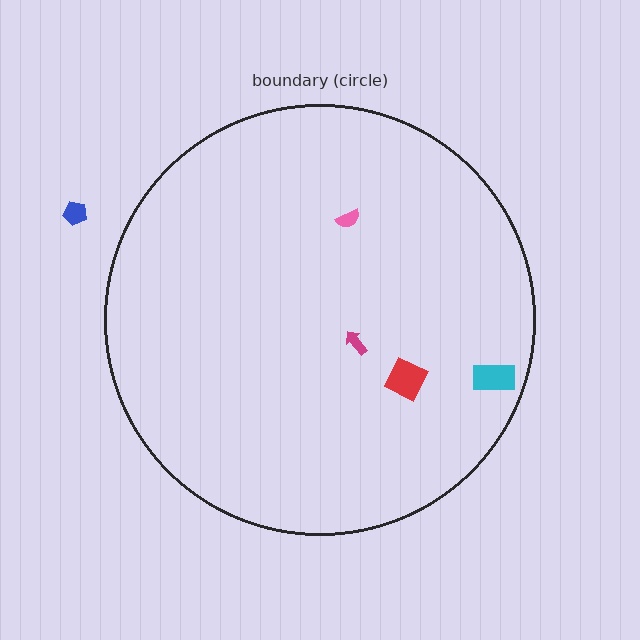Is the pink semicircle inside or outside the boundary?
Inside.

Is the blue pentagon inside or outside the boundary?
Outside.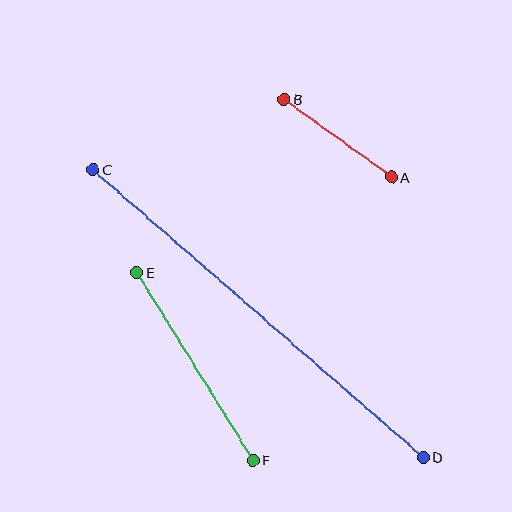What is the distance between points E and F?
The distance is approximately 221 pixels.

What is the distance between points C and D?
The distance is approximately 438 pixels.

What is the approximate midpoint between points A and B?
The midpoint is at approximately (338, 138) pixels.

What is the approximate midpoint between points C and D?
The midpoint is at approximately (258, 313) pixels.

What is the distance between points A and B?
The distance is approximately 133 pixels.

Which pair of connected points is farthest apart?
Points C and D are farthest apart.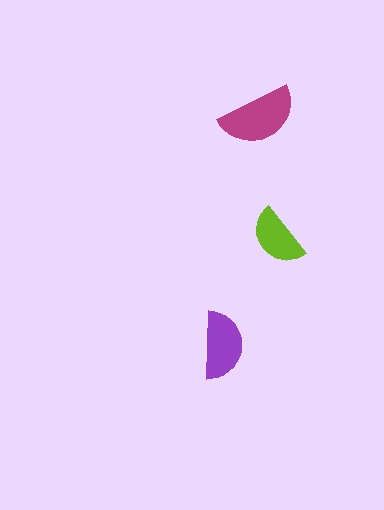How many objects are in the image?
There are 3 objects in the image.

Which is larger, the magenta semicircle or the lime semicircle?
The magenta one.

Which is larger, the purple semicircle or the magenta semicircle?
The magenta one.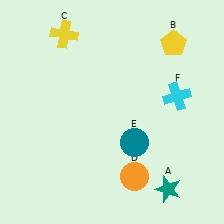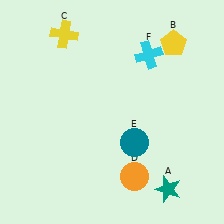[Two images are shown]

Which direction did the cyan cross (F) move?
The cyan cross (F) moved up.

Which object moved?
The cyan cross (F) moved up.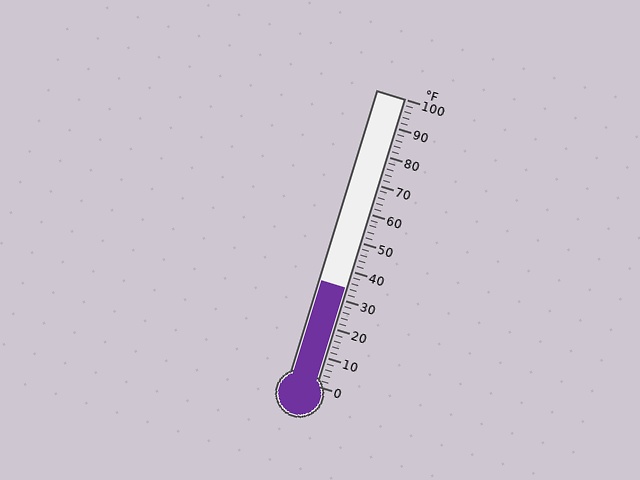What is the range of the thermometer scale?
The thermometer scale ranges from 0°F to 100°F.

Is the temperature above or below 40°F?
The temperature is below 40°F.